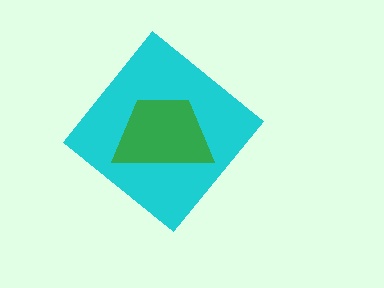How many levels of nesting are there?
2.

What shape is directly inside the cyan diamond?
The green trapezoid.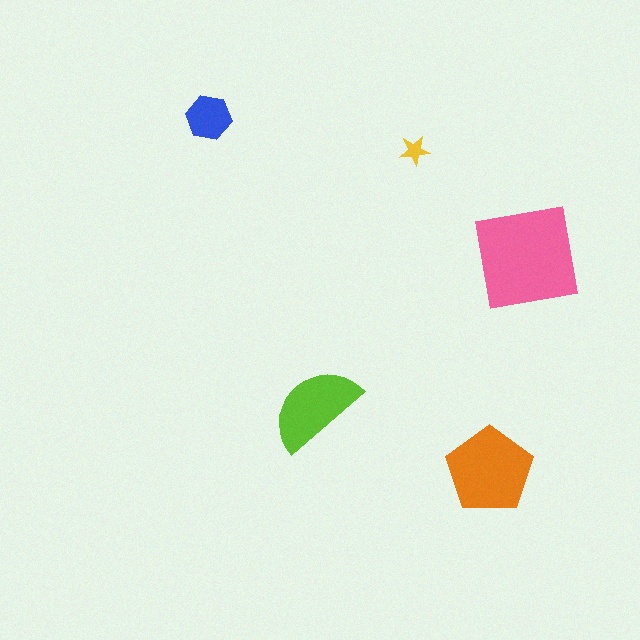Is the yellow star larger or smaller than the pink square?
Smaller.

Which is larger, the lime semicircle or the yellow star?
The lime semicircle.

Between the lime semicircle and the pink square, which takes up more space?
The pink square.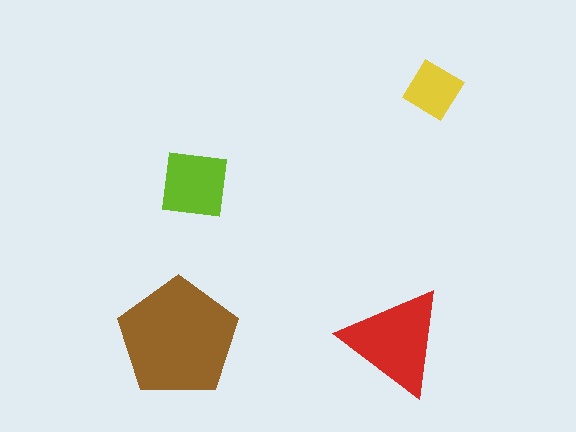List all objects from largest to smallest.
The brown pentagon, the red triangle, the lime square, the yellow diamond.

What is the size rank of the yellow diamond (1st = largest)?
4th.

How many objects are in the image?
There are 4 objects in the image.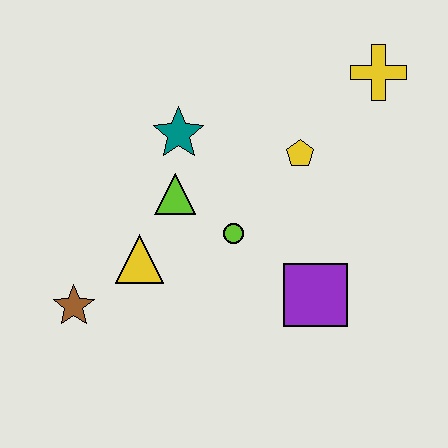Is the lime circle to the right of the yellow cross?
No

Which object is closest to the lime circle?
The lime triangle is closest to the lime circle.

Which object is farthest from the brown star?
The yellow cross is farthest from the brown star.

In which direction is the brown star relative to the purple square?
The brown star is to the left of the purple square.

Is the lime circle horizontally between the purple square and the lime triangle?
Yes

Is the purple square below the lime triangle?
Yes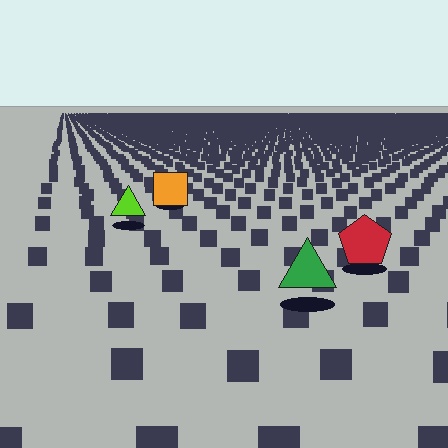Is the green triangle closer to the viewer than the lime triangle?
Yes. The green triangle is closer — you can tell from the texture gradient: the ground texture is coarser near it.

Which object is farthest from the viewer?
The orange square is farthest from the viewer. It appears smaller and the ground texture around it is denser.